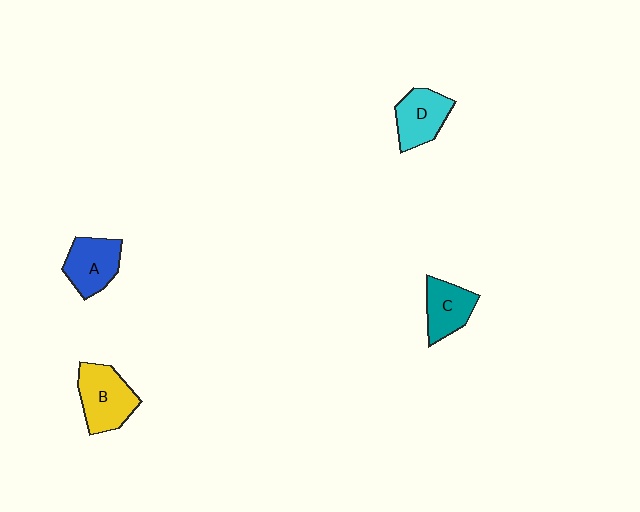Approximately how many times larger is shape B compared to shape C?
Approximately 1.3 times.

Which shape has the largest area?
Shape B (yellow).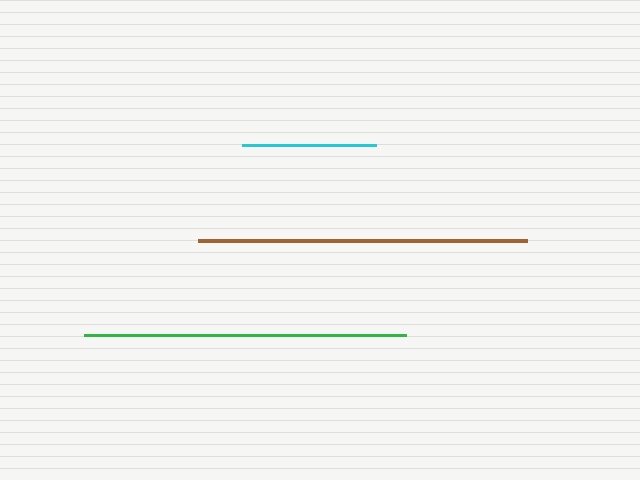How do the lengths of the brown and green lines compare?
The brown and green lines are approximately the same length.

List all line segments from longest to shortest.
From longest to shortest: brown, green, cyan.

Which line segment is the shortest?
The cyan line is the shortest at approximately 134 pixels.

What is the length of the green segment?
The green segment is approximately 322 pixels long.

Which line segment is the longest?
The brown line is the longest at approximately 329 pixels.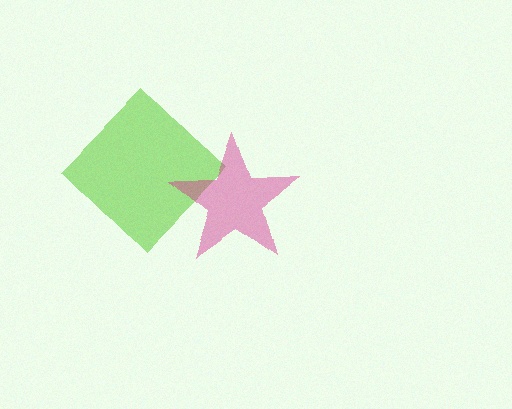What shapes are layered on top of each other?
The layered shapes are: a lime diamond, a magenta star.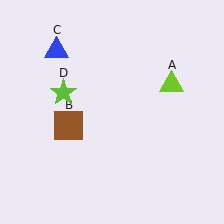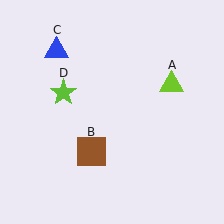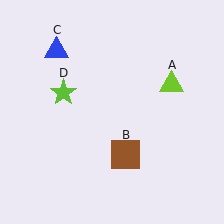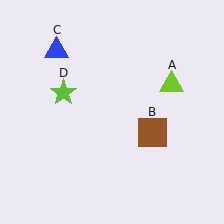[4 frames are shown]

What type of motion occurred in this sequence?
The brown square (object B) rotated counterclockwise around the center of the scene.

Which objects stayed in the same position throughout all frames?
Lime triangle (object A) and blue triangle (object C) and lime star (object D) remained stationary.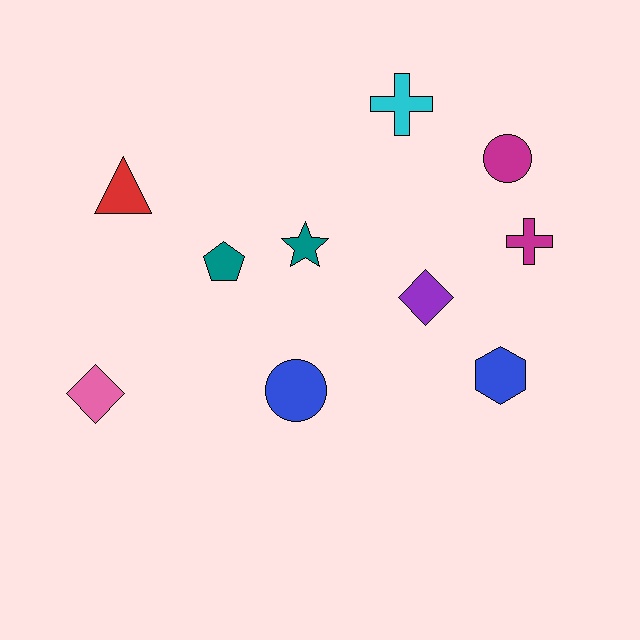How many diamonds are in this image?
There are 2 diamonds.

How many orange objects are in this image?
There are no orange objects.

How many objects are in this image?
There are 10 objects.